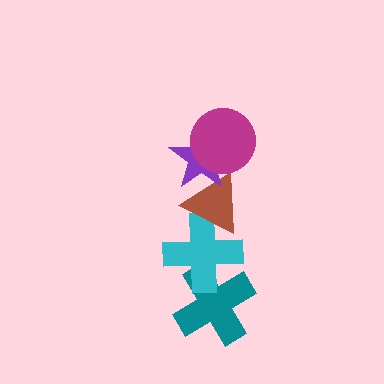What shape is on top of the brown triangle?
The purple star is on top of the brown triangle.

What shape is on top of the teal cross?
The cyan cross is on top of the teal cross.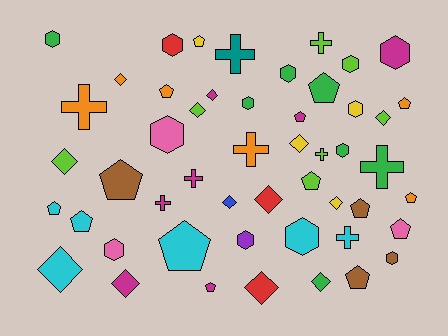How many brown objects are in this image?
There are 4 brown objects.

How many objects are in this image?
There are 50 objects.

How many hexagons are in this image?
There are 13 hexagons.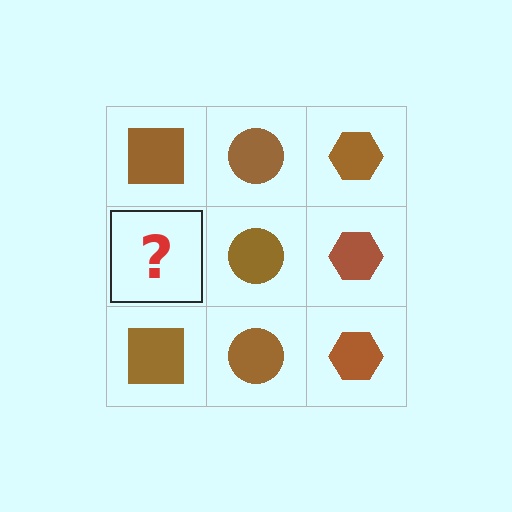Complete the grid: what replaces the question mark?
The question mark should be replaced with a brown square.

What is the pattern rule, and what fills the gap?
The rule is that each column has a consistent shape. The gap should be filled with a brown square.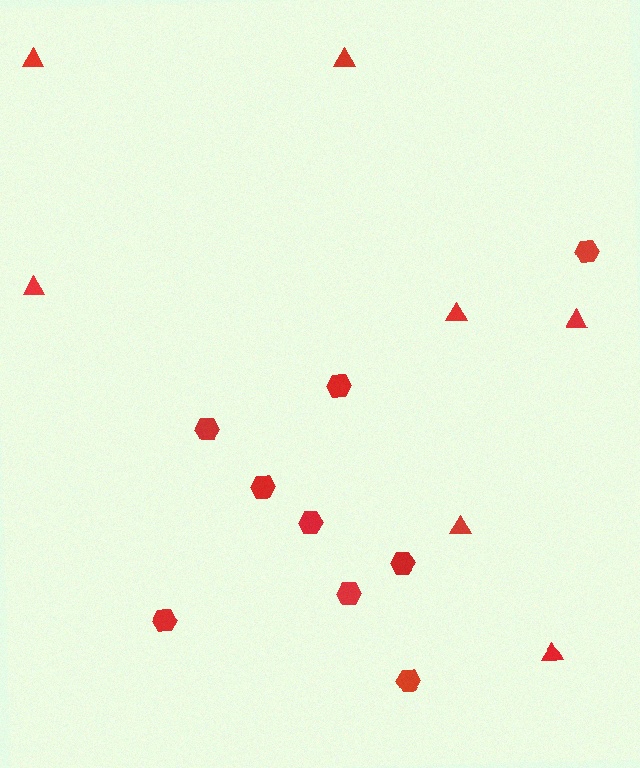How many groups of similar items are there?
There are 2 groups: one group of hexagons (9) and one group of triangles (7).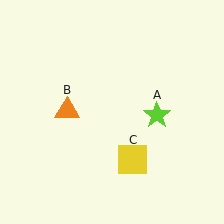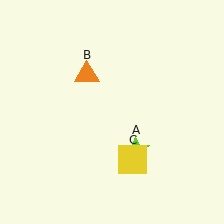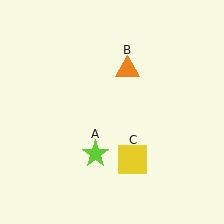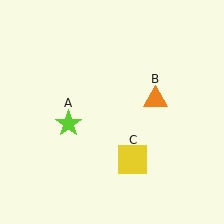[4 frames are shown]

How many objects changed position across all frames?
2 objects changed position: lime star (object A), orange triangle (object B).